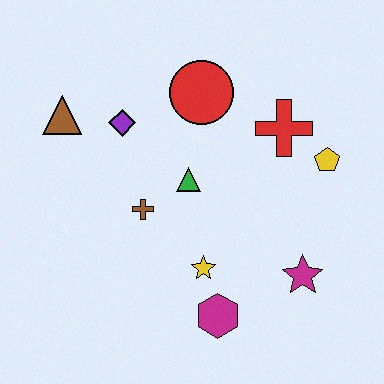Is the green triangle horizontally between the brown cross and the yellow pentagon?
Yes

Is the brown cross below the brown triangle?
Yes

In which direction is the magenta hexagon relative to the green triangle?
The magenta hexagon is below the green triangle.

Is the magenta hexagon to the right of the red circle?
Yes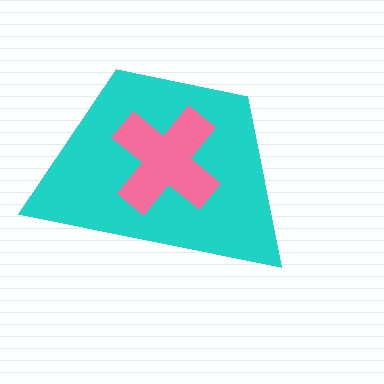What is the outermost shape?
The cyan trapezoid.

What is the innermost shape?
The pink cross.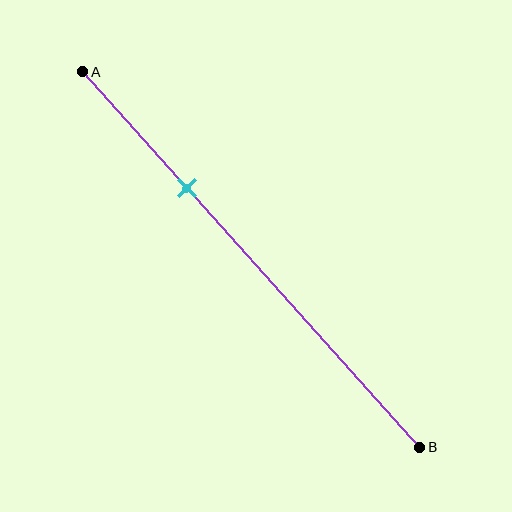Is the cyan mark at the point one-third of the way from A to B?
Yes, the mark is approximately at the one-third point.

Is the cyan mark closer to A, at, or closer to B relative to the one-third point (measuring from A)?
The cyan mark is approximately at the one-third point of segment AB.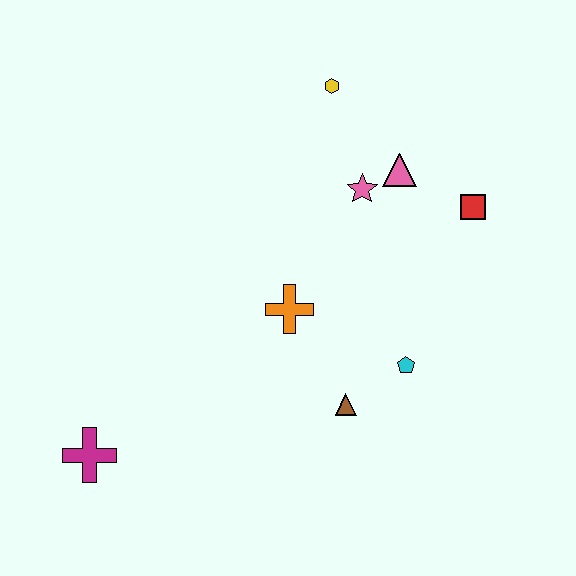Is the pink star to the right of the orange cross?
Yes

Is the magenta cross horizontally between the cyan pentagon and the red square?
No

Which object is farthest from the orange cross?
The magenta cross is farthest from the orange cross.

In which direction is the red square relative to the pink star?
The red square is to the right of the pink star.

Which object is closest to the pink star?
The pink triangle is closest to the pink star.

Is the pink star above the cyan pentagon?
Yes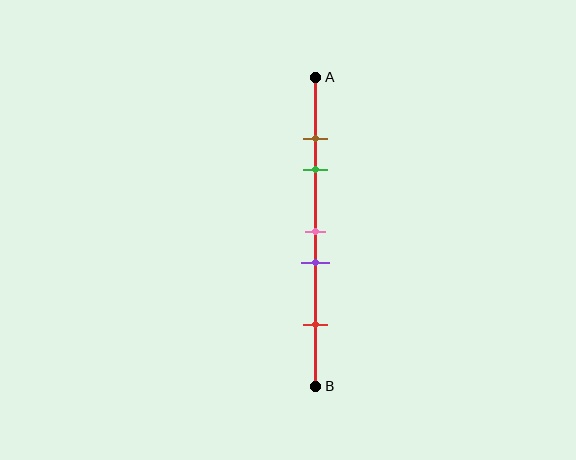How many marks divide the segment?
There are 5 marks dividing the segment.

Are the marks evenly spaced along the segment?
No, the marks are not evenly spaced.